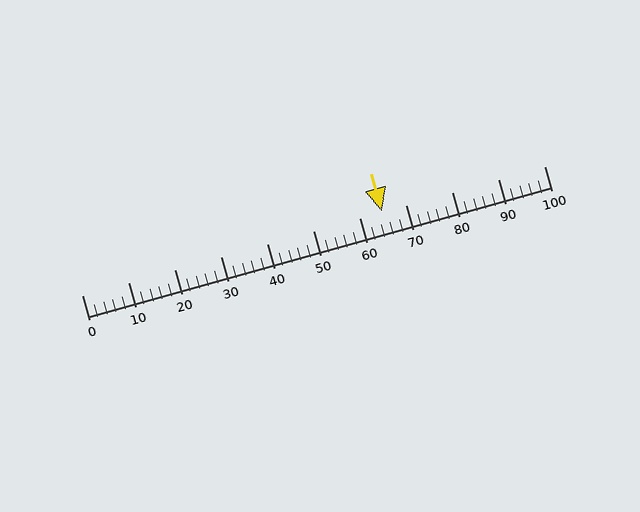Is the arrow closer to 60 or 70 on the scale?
The arrow is closer to 60.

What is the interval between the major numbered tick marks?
The major tick marks are spaced 10 units apart.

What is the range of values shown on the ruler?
The ruler shows values from 0 to 100.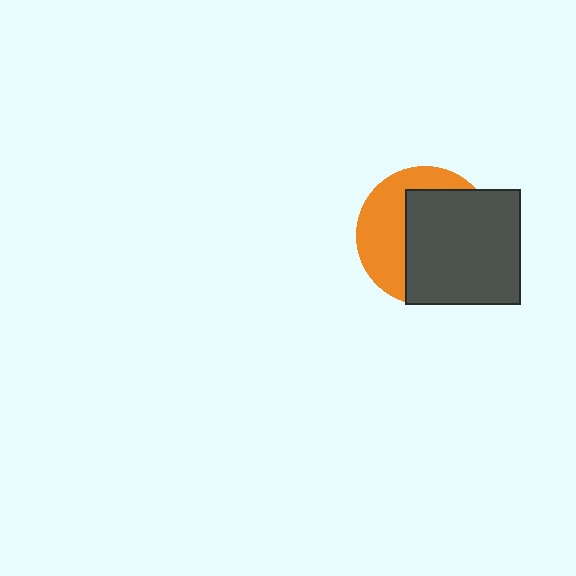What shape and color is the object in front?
The object in front is a dark gray square.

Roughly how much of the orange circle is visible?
A small part of it is visible (roughly 41%).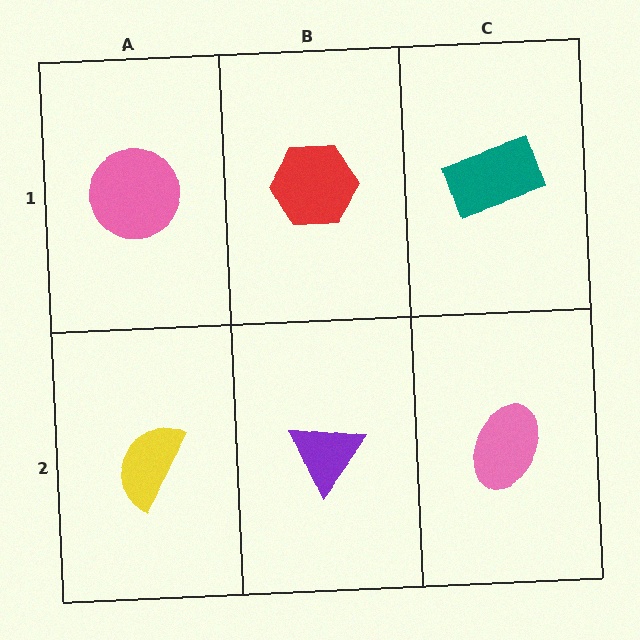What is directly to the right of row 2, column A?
A purple triangle.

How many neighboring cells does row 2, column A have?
2.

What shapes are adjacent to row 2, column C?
A teal rectangle (row 1, column C), a purple triangle (row 2, column B).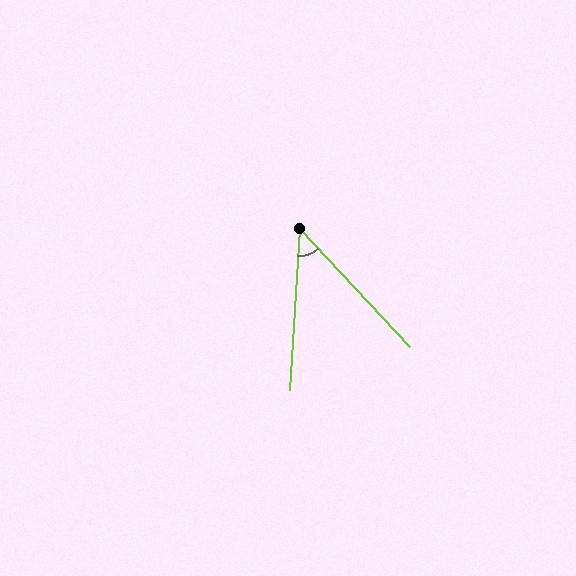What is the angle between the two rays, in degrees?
Approximately 47 degrees.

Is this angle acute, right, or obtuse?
It is acute.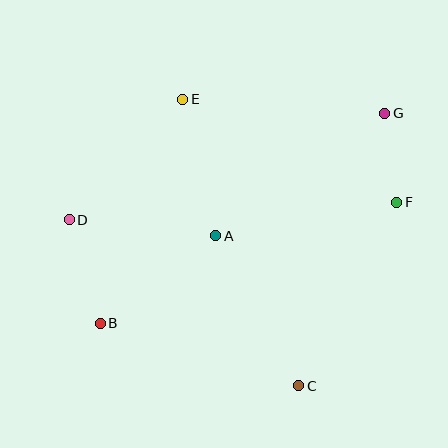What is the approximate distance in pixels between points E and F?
The distance between E and F is approximately 237 pixels.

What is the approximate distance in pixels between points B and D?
The distance between B and D is approximately 108 pixels.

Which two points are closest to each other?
Points F and G are closest to each other.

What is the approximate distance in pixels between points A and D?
The distance between A and D is approximately 148 pixels.